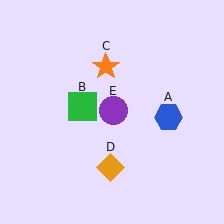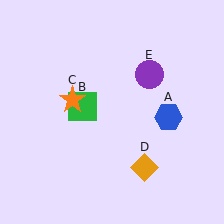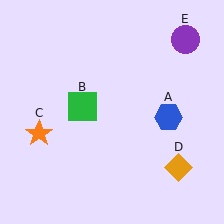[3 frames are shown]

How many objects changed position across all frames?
3 objects changed position: orange star (object C), orange diamond (object D), purple circle (object E).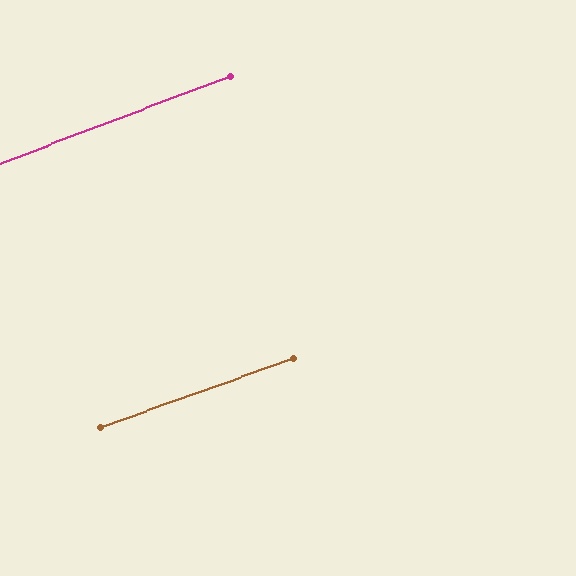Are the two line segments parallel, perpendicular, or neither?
Parallel — their directions differ by only 1.0°.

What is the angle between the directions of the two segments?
Approximately 1 degree.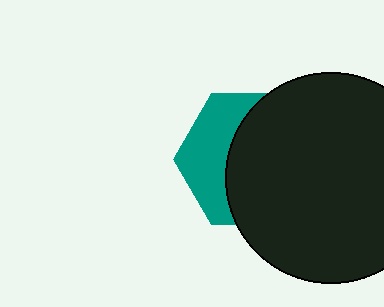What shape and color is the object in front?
The object in front is a black circle.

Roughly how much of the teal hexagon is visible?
A small part of it is visible (roughly 37%).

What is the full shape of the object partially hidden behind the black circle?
The partially hidden object is a teal hexagon.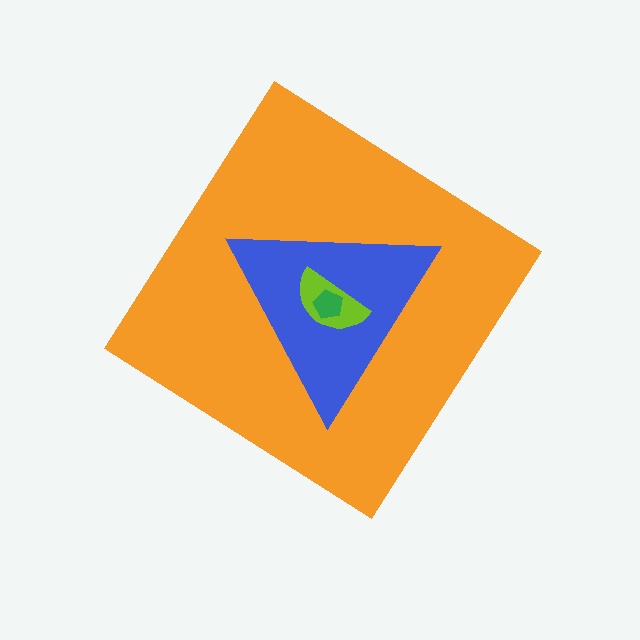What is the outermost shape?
The orange diamond.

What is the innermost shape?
The green pentagon.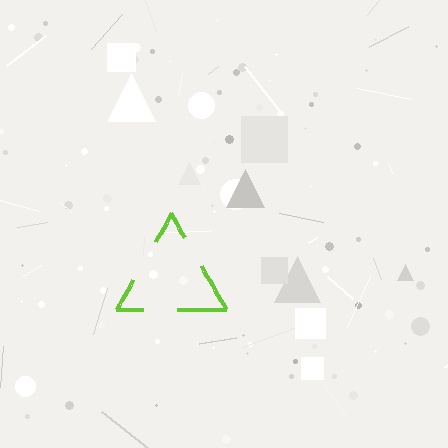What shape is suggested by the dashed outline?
The dashed outline suggests a triangle.